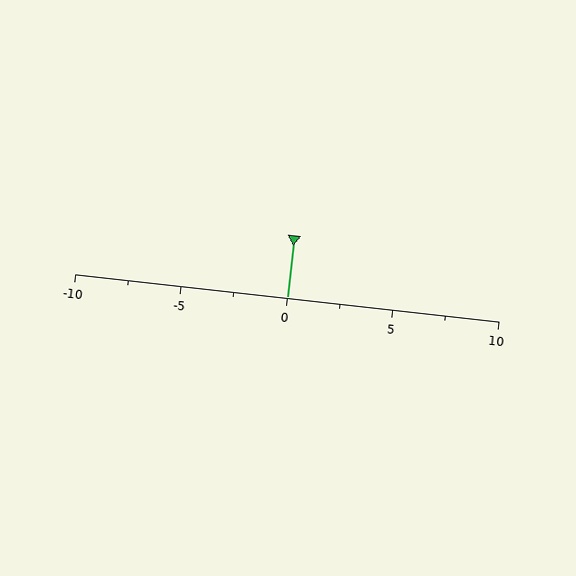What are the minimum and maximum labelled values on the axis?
The axis runs from -10 to 10.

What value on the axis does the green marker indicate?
The marker indicates approximately 0.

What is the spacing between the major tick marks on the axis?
The major ticks are spaced 5 apart.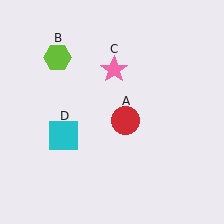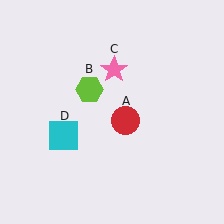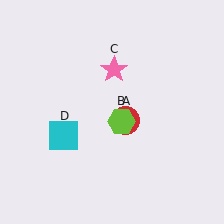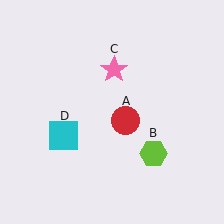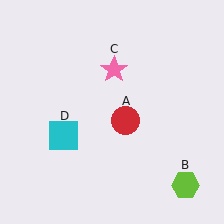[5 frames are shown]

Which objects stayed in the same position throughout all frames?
Red circle (object A) and pink star (object C) and cyan square (object D) remained stationary.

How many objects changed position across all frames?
1 object changed position: lime hexagon (object B).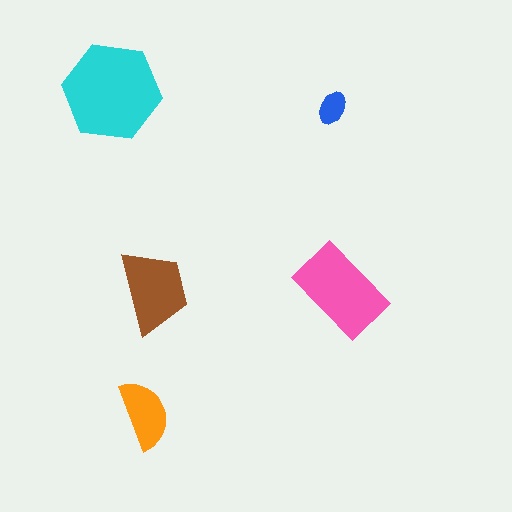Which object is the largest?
The cyan hexagon.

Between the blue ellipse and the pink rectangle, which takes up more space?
The pink rectangle.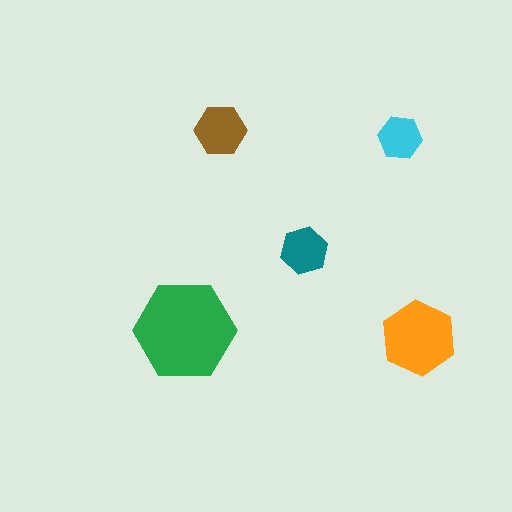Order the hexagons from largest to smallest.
the green one, the orange one, the brown one, the teal one, the cyan one.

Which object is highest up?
The brown hexagon is topmost.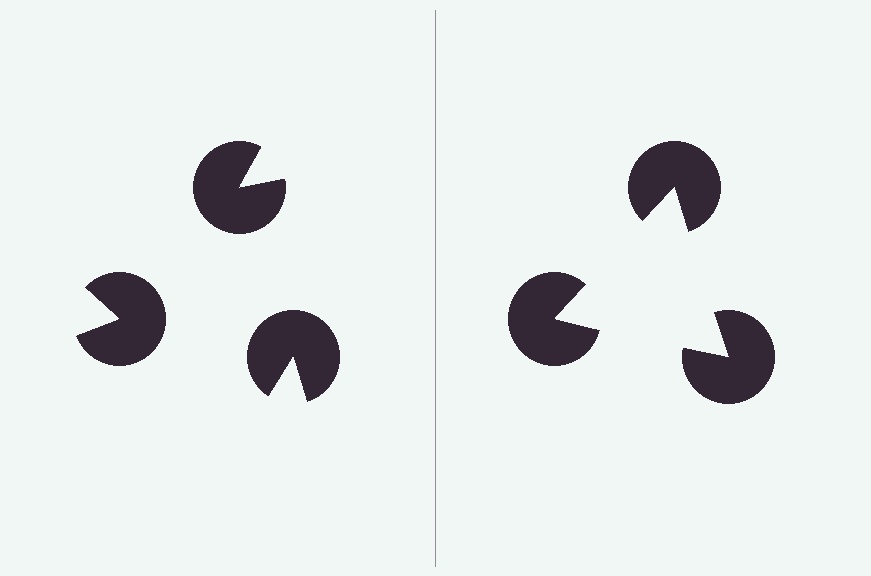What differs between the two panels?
The pac-man discs are positioned identically on both sides; only the wedge orientations differ. On the right they align to a triangle; on the left they are misaligned.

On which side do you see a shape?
An illusory triangle appears on the right side. On the left side the wedge cuts are rotated, so no coherent shape forms.